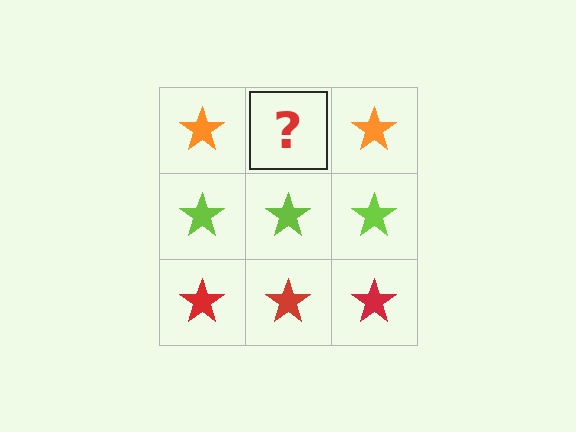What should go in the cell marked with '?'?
The missing cell should contain an orange star.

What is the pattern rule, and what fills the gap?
The rule is that each row has a consistent color. The gap should be filled with an orange star.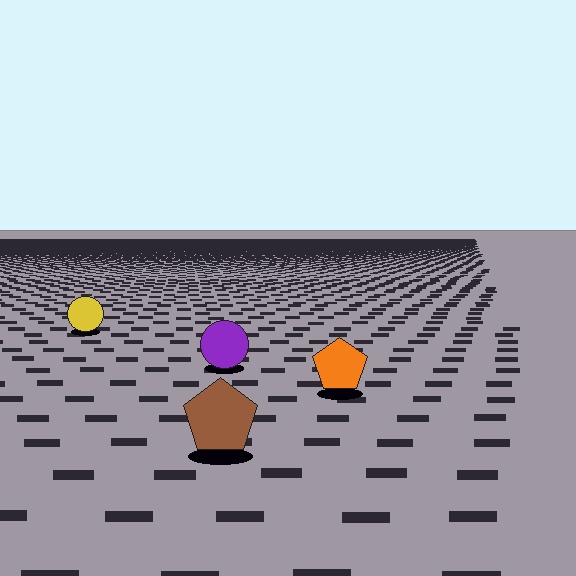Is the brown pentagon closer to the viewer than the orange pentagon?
Yes. The brown pentagon is closer — you can tell from the texture gradient: the ground texture is coarser near it.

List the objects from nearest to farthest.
From nearest to farthest: the brown pentagon, the orange pentagon, the purple circle, the yellow circle.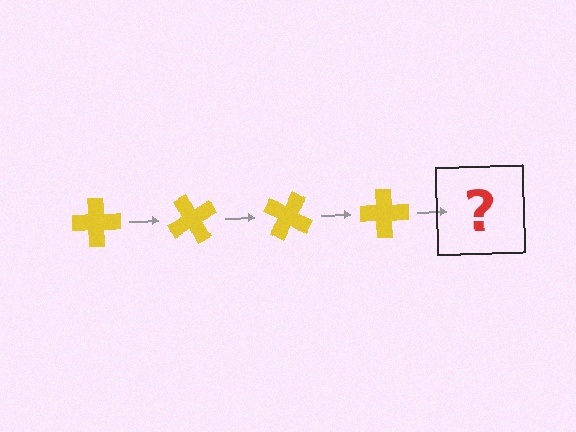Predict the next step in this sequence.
The next step is a yellow cross rotated 240 degrees.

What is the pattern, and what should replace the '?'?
The pattern is that the cross rotates 60 degrees each step. The '?' should be a yellow cross rotated 240 degrees.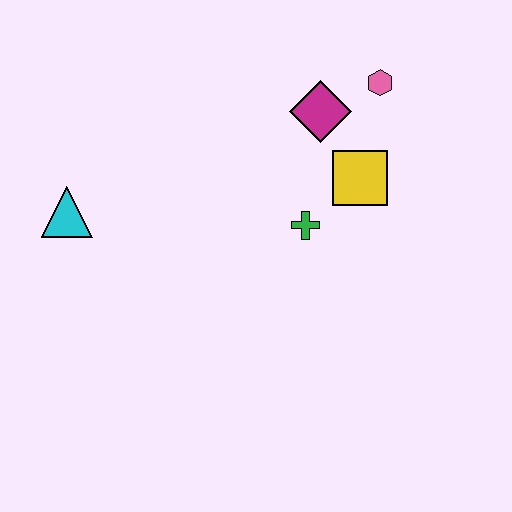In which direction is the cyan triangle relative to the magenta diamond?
The cyan triangle is to the left of the magenta diamond.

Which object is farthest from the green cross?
The cyan triangle is farthest from the green cross.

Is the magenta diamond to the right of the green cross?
Yes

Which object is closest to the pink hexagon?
The magenta diamond is closest to the pink hexagon.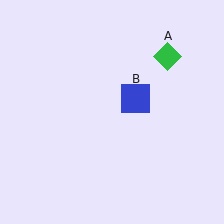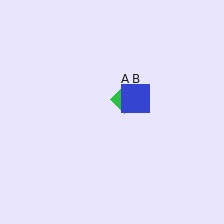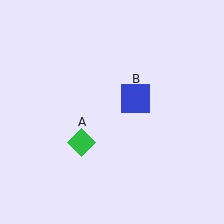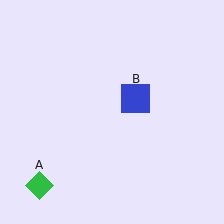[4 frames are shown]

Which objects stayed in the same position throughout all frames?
Blue square (object B) remained stationary.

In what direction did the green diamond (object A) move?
The green diamond (object A) moved down and to the left.